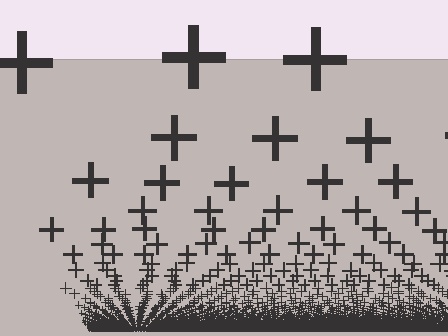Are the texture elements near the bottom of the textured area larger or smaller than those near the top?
Smaller. The gradient is inverted — elements near the bottom are smaller and denser.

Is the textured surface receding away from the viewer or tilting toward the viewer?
The surface appears to tilt toward the viewer. Texture elements get larger and sparser toward the top.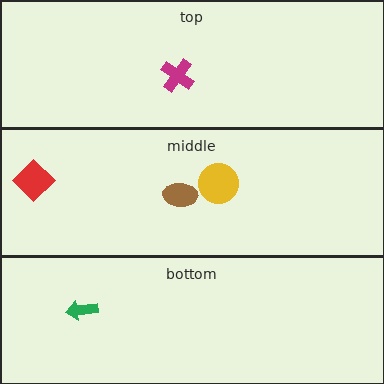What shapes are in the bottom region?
The green arrow.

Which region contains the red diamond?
The middle region.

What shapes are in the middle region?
The red diamond, the brown ellipse, the yellow circle.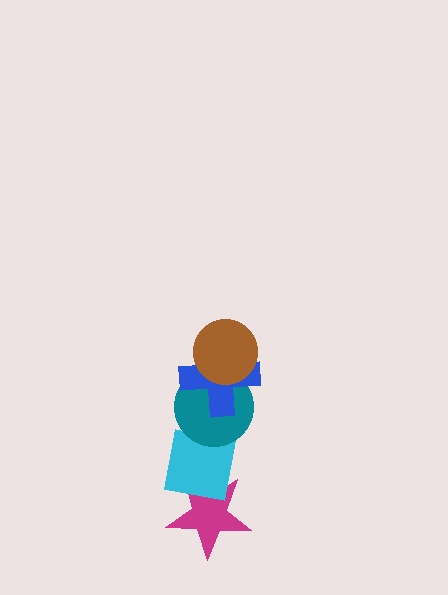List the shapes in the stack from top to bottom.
From top to bottom: the brown circle, the blue cross, the teal circle, the cyan square, the magenta star.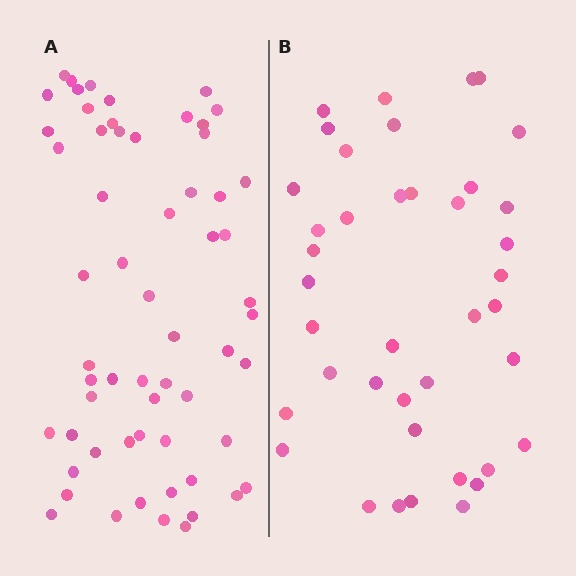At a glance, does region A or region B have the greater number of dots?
Region A (the left region) has more dots.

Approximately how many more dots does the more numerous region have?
Region A has approximately 20 more dots than region B.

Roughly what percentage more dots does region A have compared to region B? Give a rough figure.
About 50% more.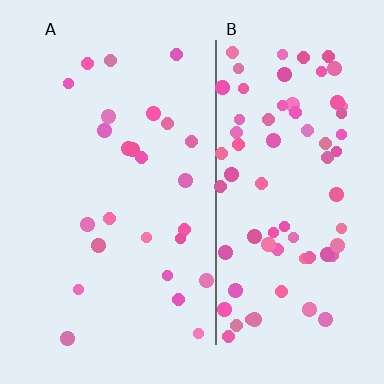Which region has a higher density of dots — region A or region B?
B (the right).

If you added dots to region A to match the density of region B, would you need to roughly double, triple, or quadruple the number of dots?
Approximately triple.